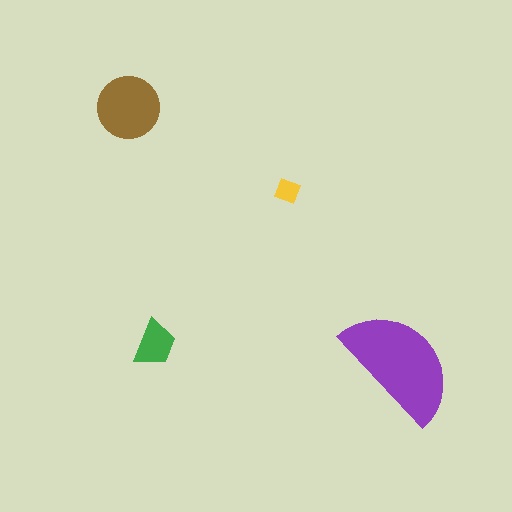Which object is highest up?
The brown circle is topmost.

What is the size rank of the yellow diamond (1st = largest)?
4th.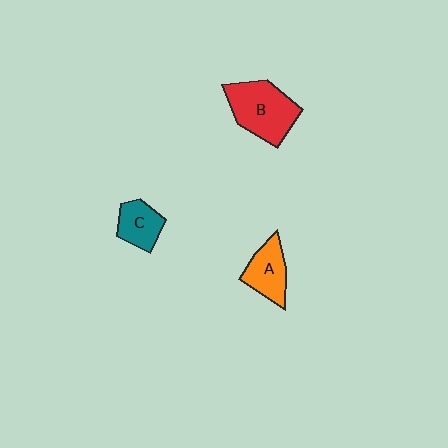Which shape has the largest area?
Shape B (red).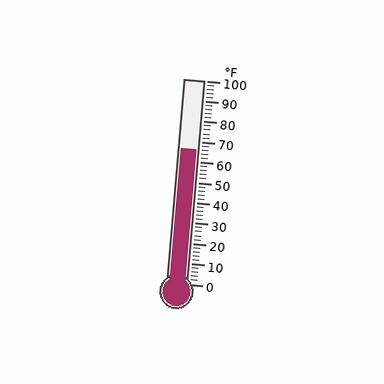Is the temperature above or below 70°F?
The temperature is below 70°F.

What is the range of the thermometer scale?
The thermometer scale ranges from 0°F to 100°F.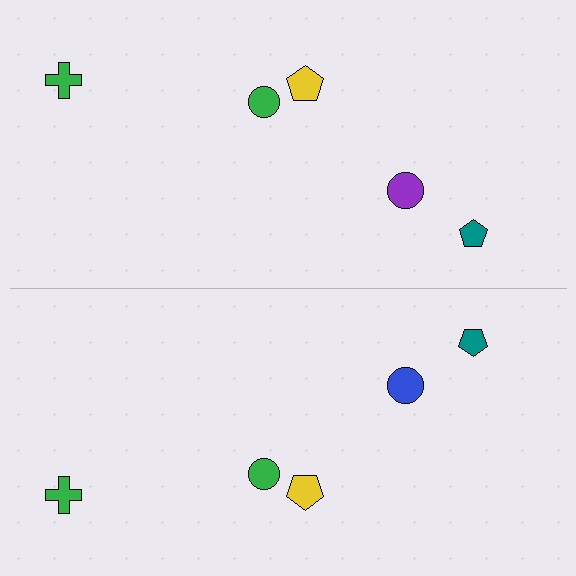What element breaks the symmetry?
The blue circle on the bottom side breaks the symmetry — its mirror counterpart is purple.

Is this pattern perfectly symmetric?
No, the pattern is not perfectly symmetric. The blue circle on the bottom side breaks the symmetry — its mirror counterpart is purple.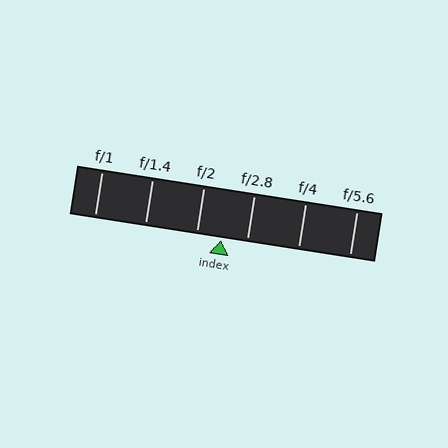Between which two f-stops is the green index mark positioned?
The index mark is between f/2 and f/2.8.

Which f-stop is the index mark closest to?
The index mark is closest to f/2.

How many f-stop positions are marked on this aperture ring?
There are 6 f-stop positions marked.